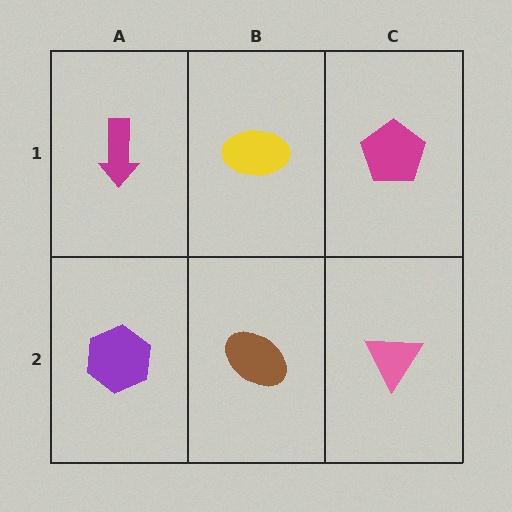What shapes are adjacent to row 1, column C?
A pink triangle (row 2, column C), a yellow ellipse (row 1, column B).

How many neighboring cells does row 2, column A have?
2.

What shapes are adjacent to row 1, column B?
A brown ellipse (row 2, column B), a magenta arrow (row 1, column A), a magenta pentagon (row 1, column C).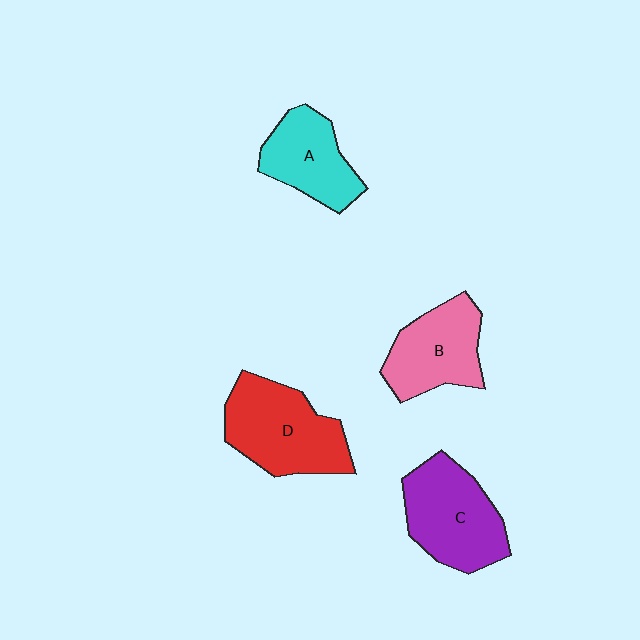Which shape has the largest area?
Shape D (red).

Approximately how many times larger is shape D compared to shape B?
Approximately 1.3 times.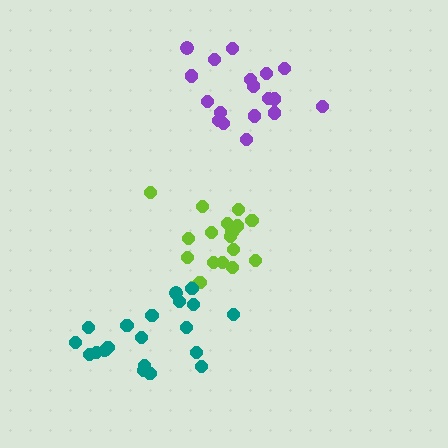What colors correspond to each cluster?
The clusters are colored: lime, purple, teal.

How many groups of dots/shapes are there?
There are 3 groups.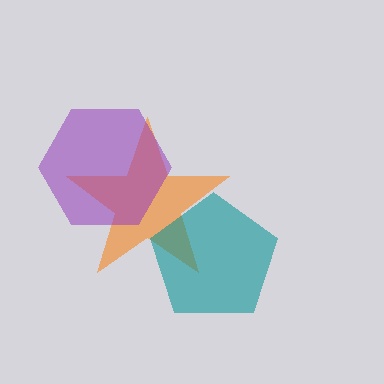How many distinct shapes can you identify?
There are 3 distinct shapes: an orange star, a purple hexagon, a teal pentagon.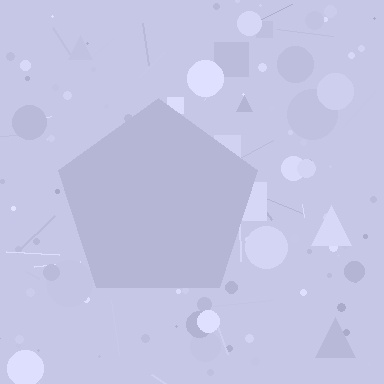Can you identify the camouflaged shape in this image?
The camouflaged shape is a pentagon.